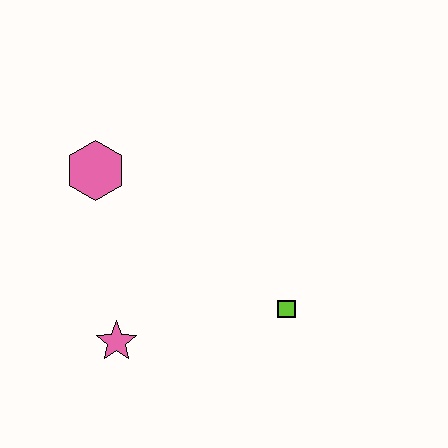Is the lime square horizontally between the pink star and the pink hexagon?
No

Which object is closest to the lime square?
The pink star is closest to the lime square.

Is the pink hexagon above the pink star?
Yes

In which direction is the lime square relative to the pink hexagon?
The lime square is to the right of the pink hexagon.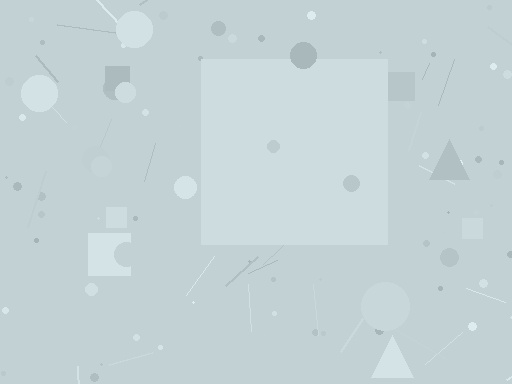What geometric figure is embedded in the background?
A square is embedded in the background.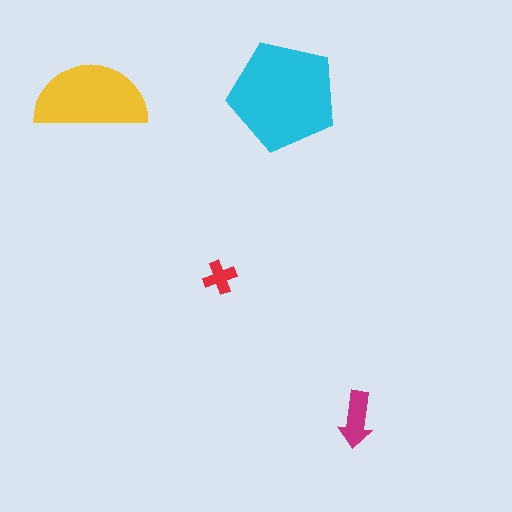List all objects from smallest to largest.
The red cross, the magenta arrow, the yellow semicircle, the cyan pentagon.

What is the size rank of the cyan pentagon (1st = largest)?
1st.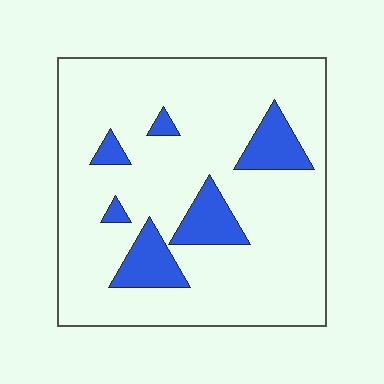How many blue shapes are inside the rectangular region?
6.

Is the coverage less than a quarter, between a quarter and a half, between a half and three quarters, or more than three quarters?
Less than a quarter.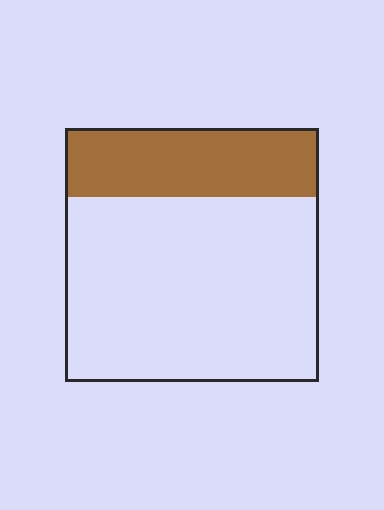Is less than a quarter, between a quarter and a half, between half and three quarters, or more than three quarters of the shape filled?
Between a quarter and a half.